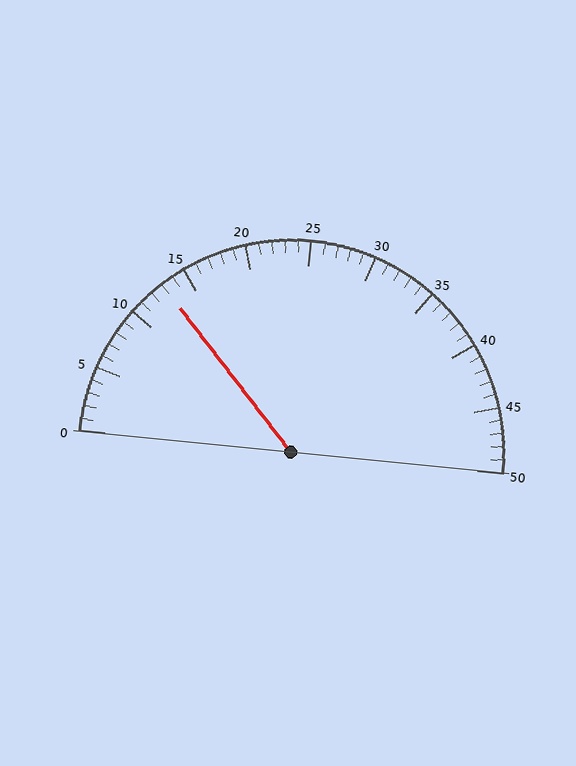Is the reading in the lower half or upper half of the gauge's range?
The reading is in the lower half of the range (0 to 50).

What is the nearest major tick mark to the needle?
The nearest major tick mark is 15.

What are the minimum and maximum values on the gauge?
The gauge ranges from 0 to 50.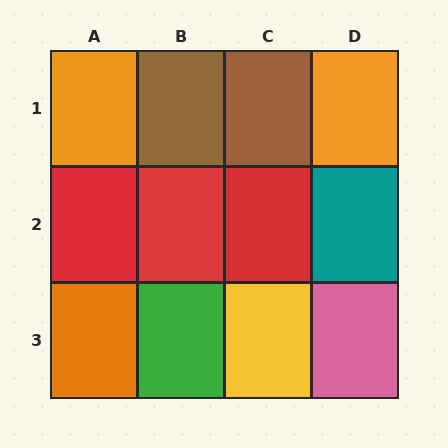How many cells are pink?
1 cell is pink.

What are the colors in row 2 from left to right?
Red, red, red, teal.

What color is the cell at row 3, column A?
Orange.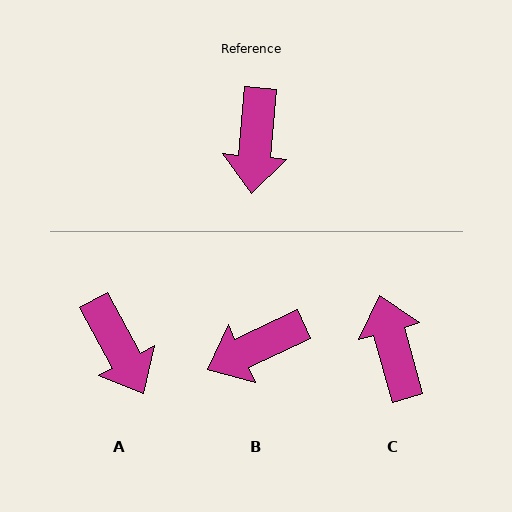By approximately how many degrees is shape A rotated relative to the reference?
Approximately 33 degrees counter-clockwise.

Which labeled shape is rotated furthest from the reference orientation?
C, about 160 degrees away.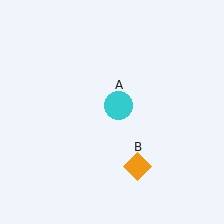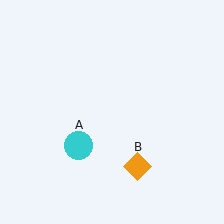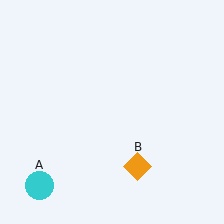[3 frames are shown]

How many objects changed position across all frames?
1 object changed position: cyan circle (object A).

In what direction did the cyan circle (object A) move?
The cyan circle (object A) moved down and to the left.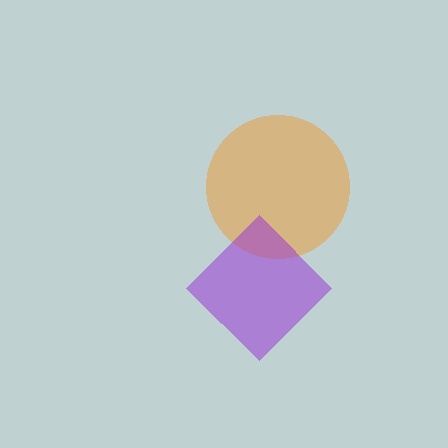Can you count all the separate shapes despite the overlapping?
Yes, there are 2 separate shapes.